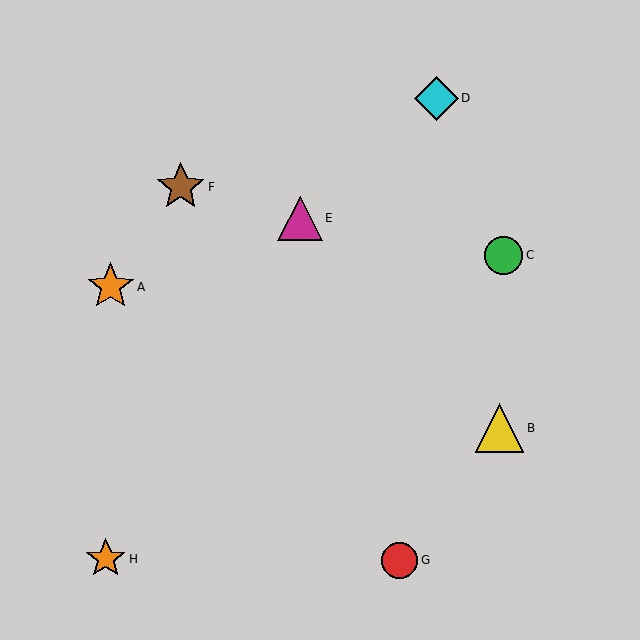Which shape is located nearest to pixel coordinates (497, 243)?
The green circle (labeled C) at (504, 255) is nearest to that location.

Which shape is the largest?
The brown star (labeled F) is the largest.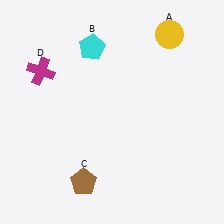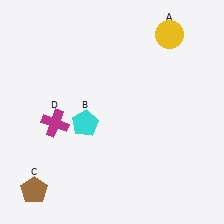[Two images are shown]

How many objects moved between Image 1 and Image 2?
3 objects moved between the two images.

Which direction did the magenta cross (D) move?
The magenta cross (D) moved down.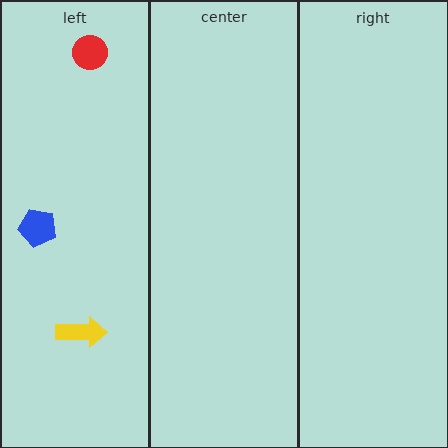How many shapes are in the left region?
3.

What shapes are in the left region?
The blue pentagon, the yellow arrow, the red circle.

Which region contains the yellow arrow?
The left region.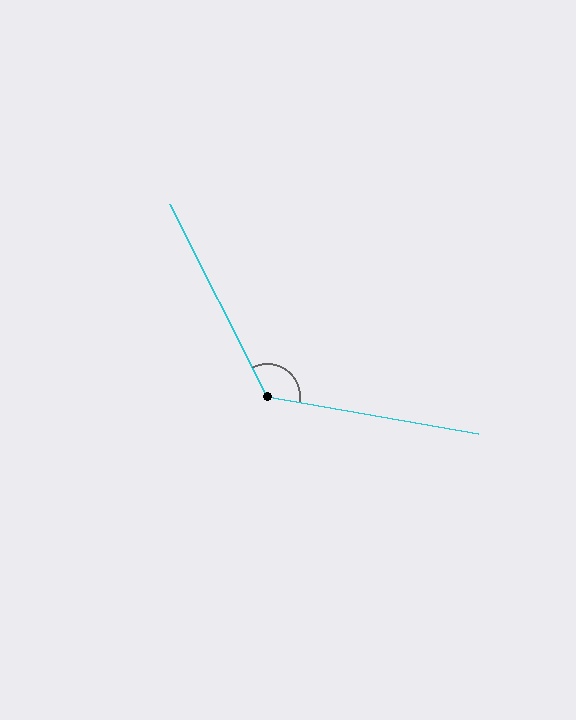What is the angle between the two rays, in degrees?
Approximately 127 degrees.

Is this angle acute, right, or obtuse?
It is obtuse.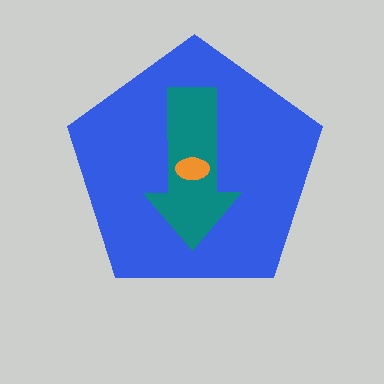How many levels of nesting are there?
3.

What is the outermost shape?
The blue pentagon.